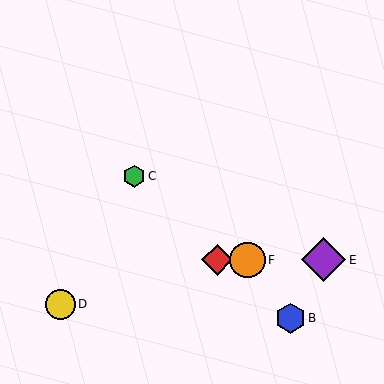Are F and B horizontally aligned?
No, F is at y≈260 and B is at y≈318.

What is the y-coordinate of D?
Object D is at y≈304.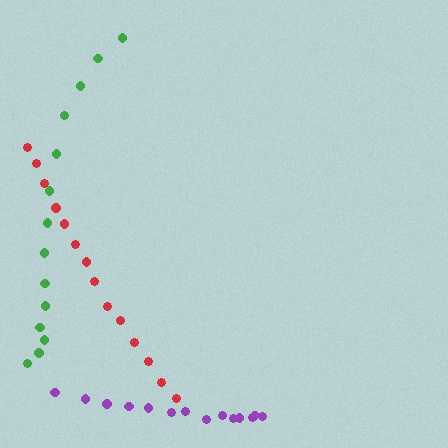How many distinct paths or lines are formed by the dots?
There are 3 distinct paths.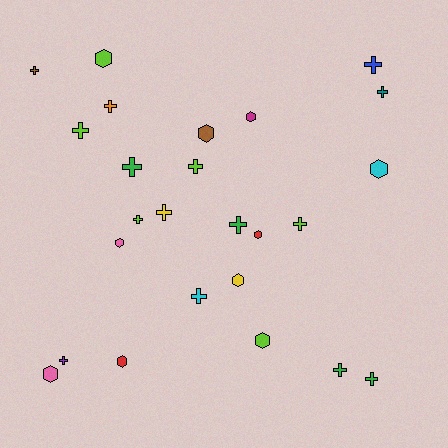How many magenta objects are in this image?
There is 1 magenta object.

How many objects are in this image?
There are 25 objects.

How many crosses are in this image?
There are 15 crosses.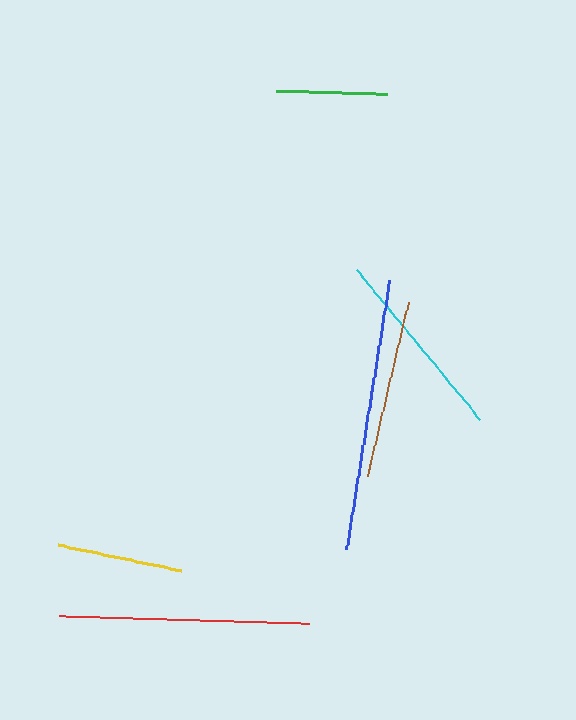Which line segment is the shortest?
The green line is the shortest at approximately 111 pixels.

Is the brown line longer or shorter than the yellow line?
The brown line is longer than the yellow line.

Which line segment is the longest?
The blue line is the longest at approximately 272 pixels.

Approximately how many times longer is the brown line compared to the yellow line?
The brown line is approximately 1.4 times the length of the yellow line.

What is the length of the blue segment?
The blue segment is approximately 272 pixels long.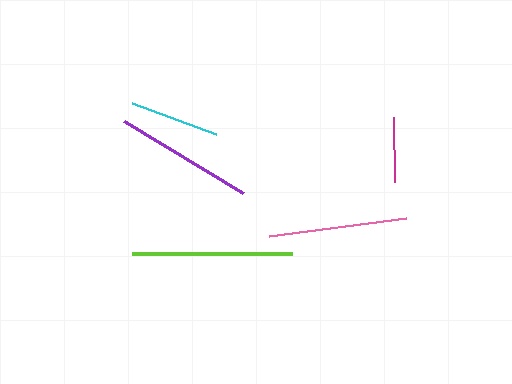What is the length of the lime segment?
The lime segment is approximately 160 pixels long.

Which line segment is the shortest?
The magenta line is the shortest at approximately 65 pixels.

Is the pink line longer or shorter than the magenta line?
The pink line is longer than the magenta line.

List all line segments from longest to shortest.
From longest to shortest: lime, purple, pink, cyan, magenta.